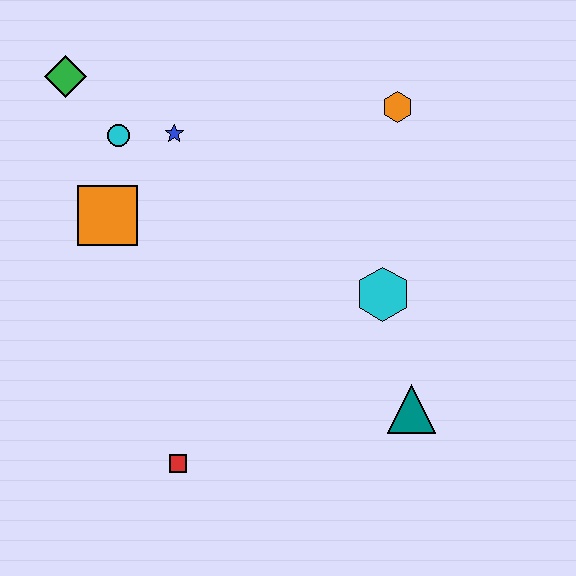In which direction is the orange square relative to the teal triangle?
The orange square is to the left of the teal triangle.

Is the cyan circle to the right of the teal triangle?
No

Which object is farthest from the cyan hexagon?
The green diamond is farthest from the cyan hexagon.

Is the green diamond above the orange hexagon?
Yes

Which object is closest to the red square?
The teal triangle is closest to the red square.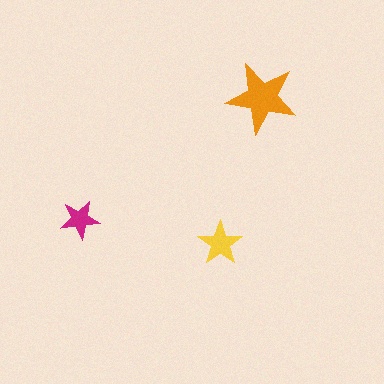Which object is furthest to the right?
The orange star is rightmost.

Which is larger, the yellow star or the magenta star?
The yellow one.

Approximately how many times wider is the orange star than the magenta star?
About 2 times wider.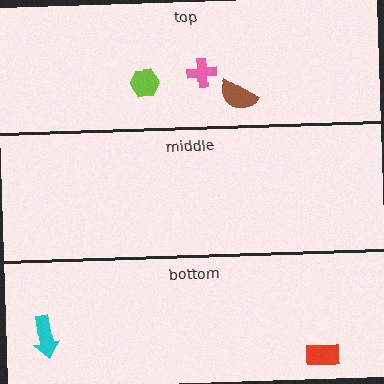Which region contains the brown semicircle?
The top region.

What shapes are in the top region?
The lime hexagon, the brown semicircle, the pink cross.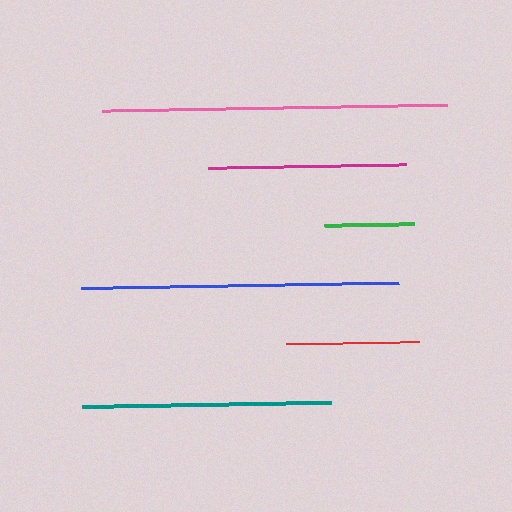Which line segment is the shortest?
The green line is the shortest at approximately 90 pixels.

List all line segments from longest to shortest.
From longest to shortest: pink, blue, teal, magenta, red, green.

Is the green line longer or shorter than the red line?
The red line is longer than the green line.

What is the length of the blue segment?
The blue segment is approximately 318 pixels long.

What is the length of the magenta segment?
The magenta segment is approximately 198 pixels long.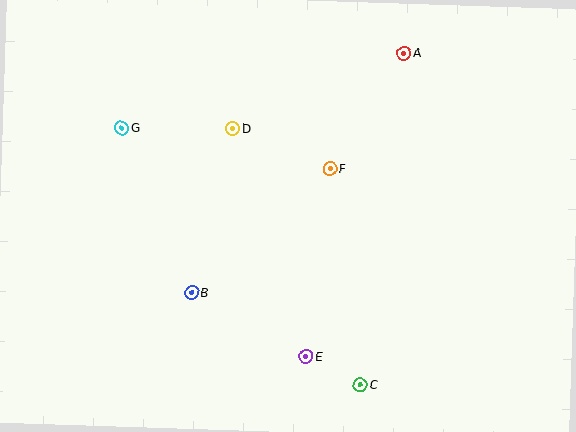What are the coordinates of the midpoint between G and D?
The midpoint between G and D is at (177, 128).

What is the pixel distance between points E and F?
The distance between E and F is 190 pixels.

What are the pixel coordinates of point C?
Point C is at (360, 385).